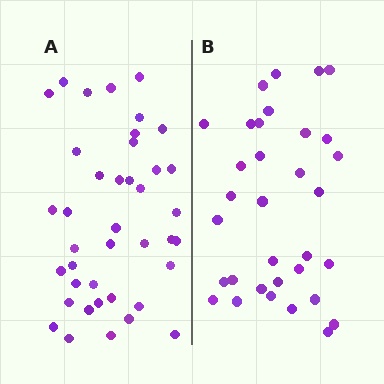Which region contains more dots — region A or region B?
Region A (the left region) has more dots.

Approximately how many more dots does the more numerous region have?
Region A has roughly 8 or so more dots than region B.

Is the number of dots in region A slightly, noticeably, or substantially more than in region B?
Region A has only slightly more — the two regions are fairly close. The ratio is roughly 1.2 to 1.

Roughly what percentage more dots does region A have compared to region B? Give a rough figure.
About 20% more.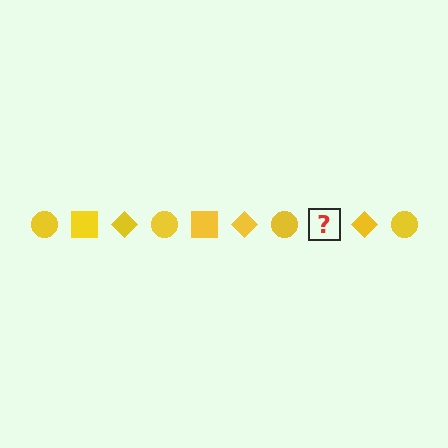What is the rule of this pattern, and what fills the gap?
The rule is that the pattern cycles through circle, square, diamond shapes in yellow. The gap should be filled with a yellow square.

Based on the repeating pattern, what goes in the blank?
The blank should be a yellow square.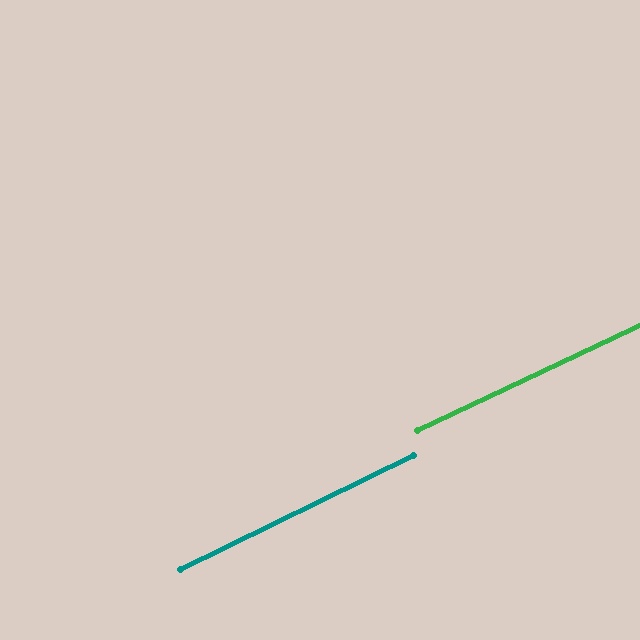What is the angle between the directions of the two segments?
Approximately 1 degree.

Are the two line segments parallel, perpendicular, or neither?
Parallel — their directions differ by only 1.0°.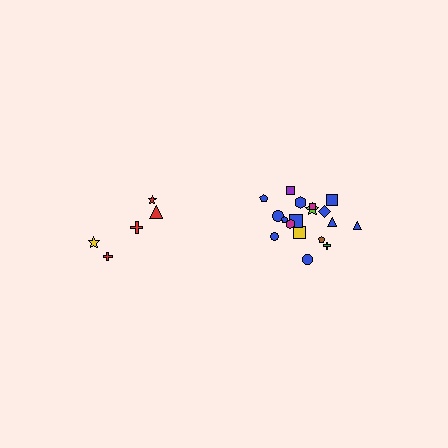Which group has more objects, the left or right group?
The right group.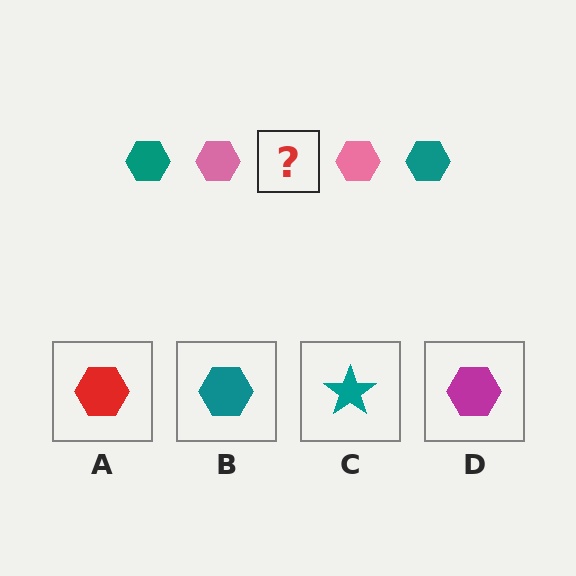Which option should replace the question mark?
Option B.